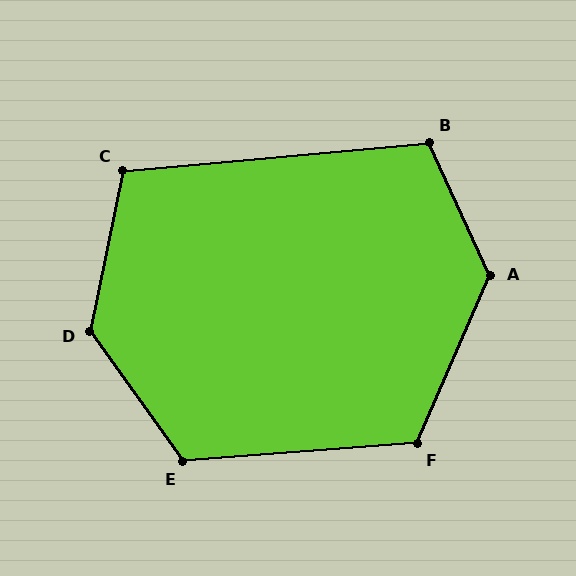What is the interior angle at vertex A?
Approximately 132 degrees (obtuse).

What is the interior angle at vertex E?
Approximately 121 degrees (obtuse).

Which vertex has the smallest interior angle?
C, at approximately 107 degrees.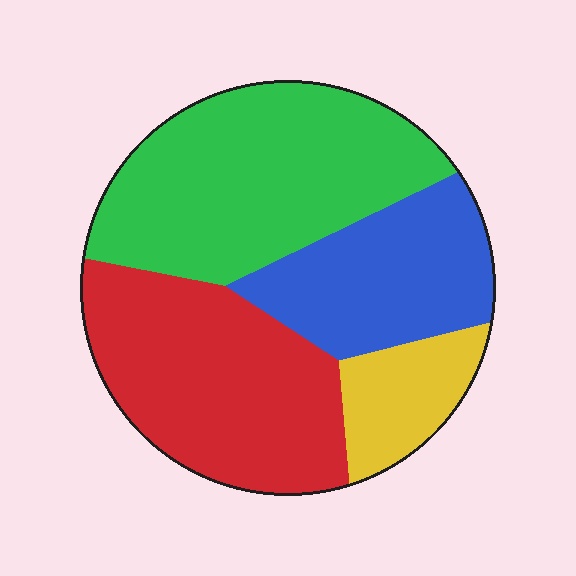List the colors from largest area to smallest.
From largest to smallest: green, red, blue, yellow.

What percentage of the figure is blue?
Blue takes up about one fifth (1/5) of the figure.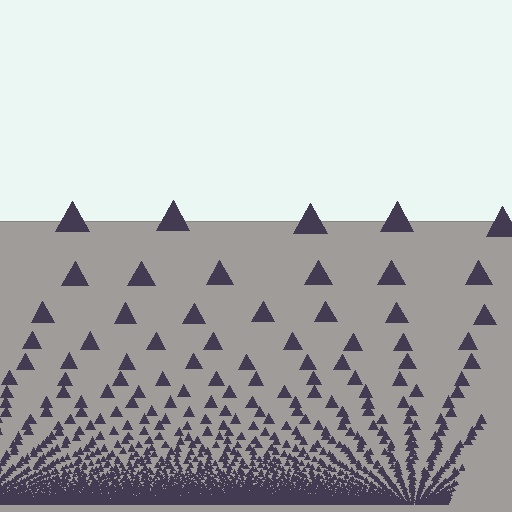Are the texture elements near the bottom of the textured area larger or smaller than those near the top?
Smaller. The gradient is inverted — elements near the bottom are smaller and denser.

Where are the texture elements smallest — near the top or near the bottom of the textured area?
Near the bottom.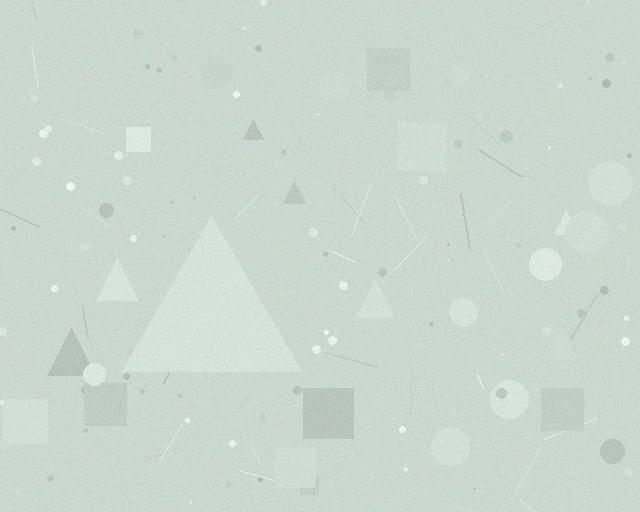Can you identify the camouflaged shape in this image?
The camouflaged shape is a triangle.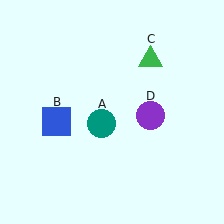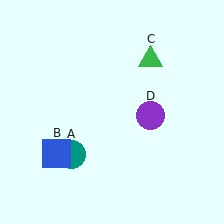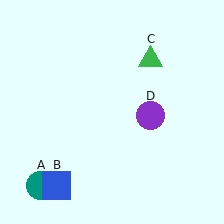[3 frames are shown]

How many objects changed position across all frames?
2 objects changed position: teal circle (object A), blue square (object B).